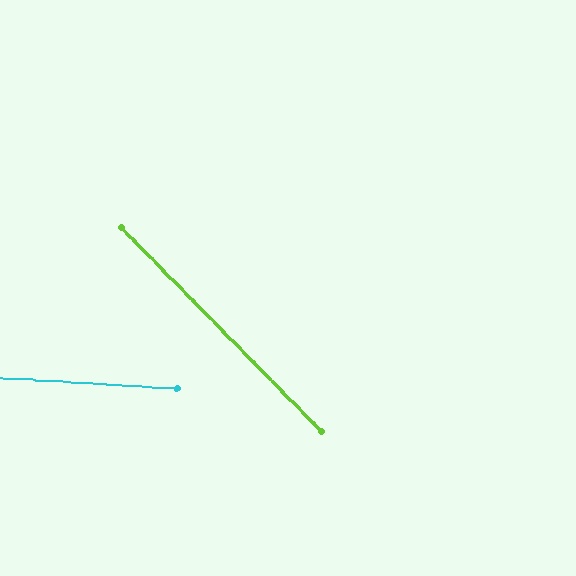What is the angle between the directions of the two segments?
Approximately 42 degrees.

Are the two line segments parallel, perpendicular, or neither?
Neither parallel nor perpendicular — they differ by about 42°.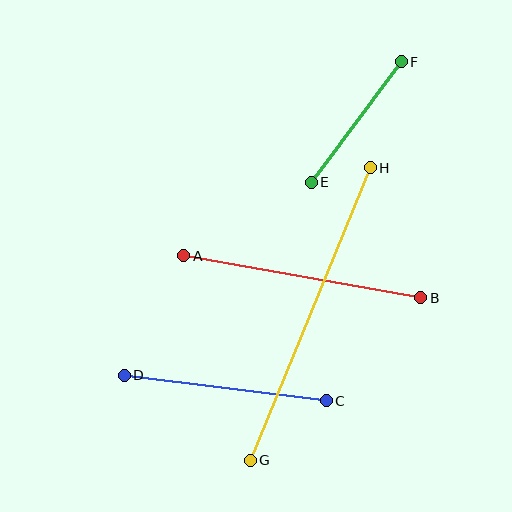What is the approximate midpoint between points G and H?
The midpoint is at approximately (310, 314) pixels.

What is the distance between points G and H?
The distance is approximately 316 pixels.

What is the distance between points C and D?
The distance is approximately 204 pixels.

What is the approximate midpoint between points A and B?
The midpoint is at approximately (302, 277) pixels.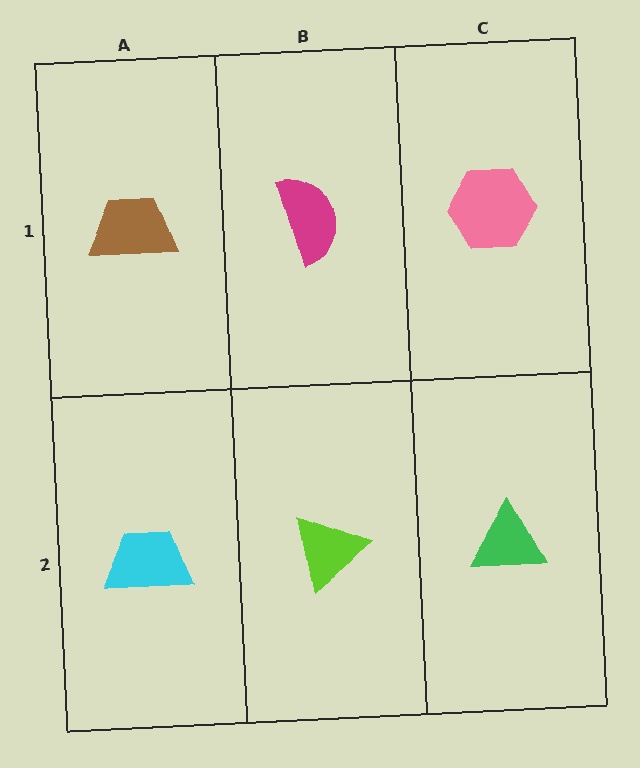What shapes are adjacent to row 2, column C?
A pink hexagon (row 1, column C), a lime triangle (row 2, column B).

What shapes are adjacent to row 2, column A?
A brown trapezoid (row 1, column A), a lime triangle (row 2, column B).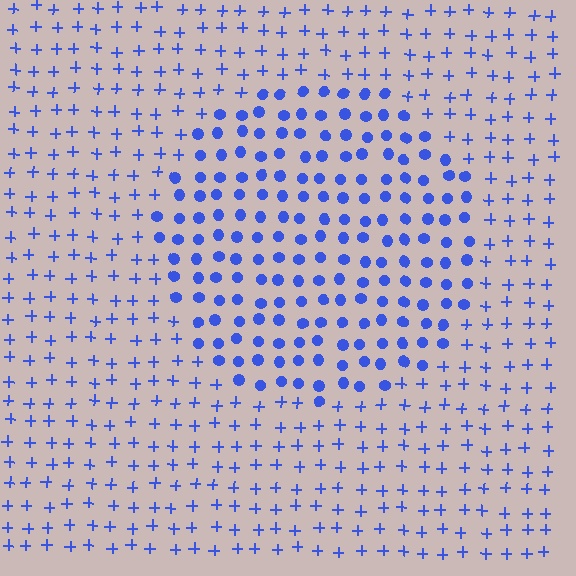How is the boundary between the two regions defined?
The boundary is defined by a change in element shape: circles inside vs. plus signs outside. All elements share the same color and spacing.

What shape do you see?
I see a circle.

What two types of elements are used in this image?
The image uses circles inside the circle region and plus signs outside it.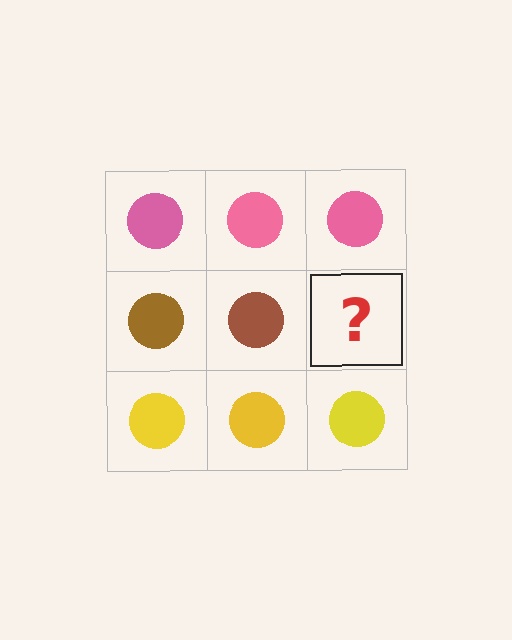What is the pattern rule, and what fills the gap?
The rule is that each row has a consistent color. The gap should be filled with a brown circle.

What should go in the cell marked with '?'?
The missing cell should contain a brown circle.